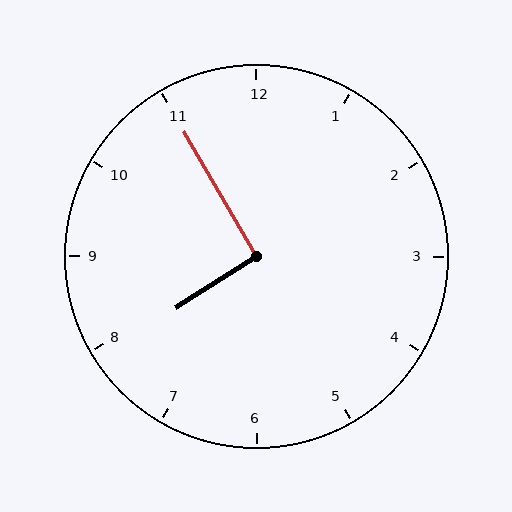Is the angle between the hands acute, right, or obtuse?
It is right.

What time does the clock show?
7:55.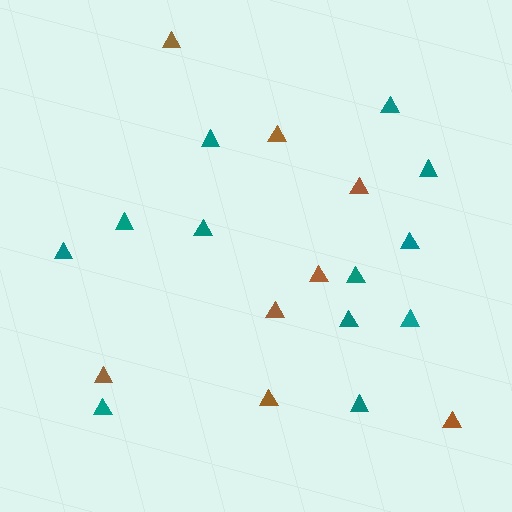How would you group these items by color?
There are 2 groups: one group of teal triangles (12) and one group of brown triangles (8).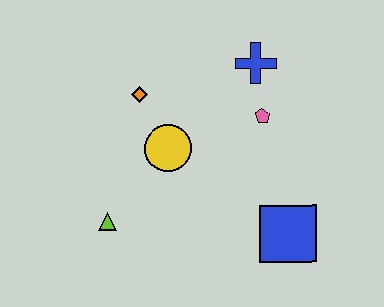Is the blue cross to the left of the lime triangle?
No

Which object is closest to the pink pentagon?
The blue cross is closest to the pink pentagon.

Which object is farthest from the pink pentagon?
The lime triangle is farthest from the pink pentagon.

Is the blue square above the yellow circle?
No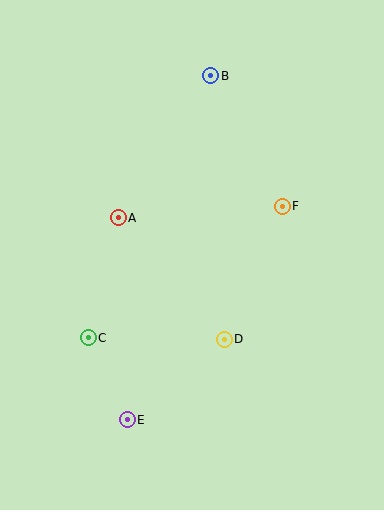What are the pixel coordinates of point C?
Point C is at (88, 338).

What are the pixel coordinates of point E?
Point E is at (127, 420).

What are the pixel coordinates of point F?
Point F is at (282, 206).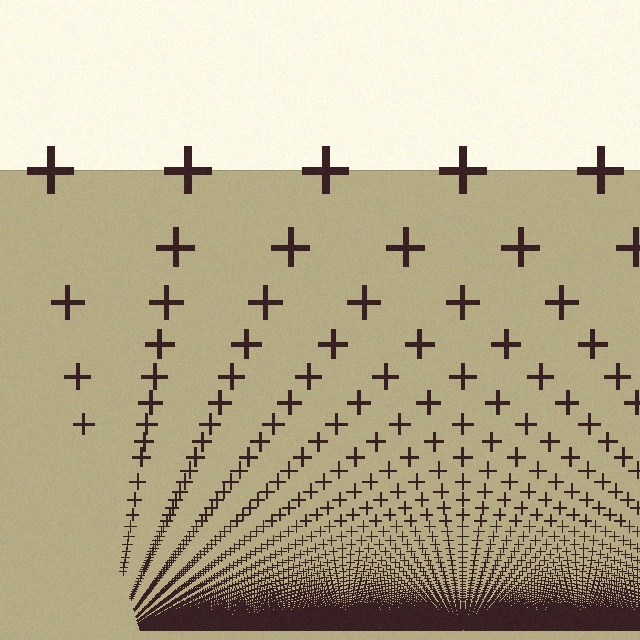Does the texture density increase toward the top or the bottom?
Density increases toward the bottom.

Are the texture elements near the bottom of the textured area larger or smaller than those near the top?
Smaller. The gradient is inverted — elements near the bottom are smaller and denser.